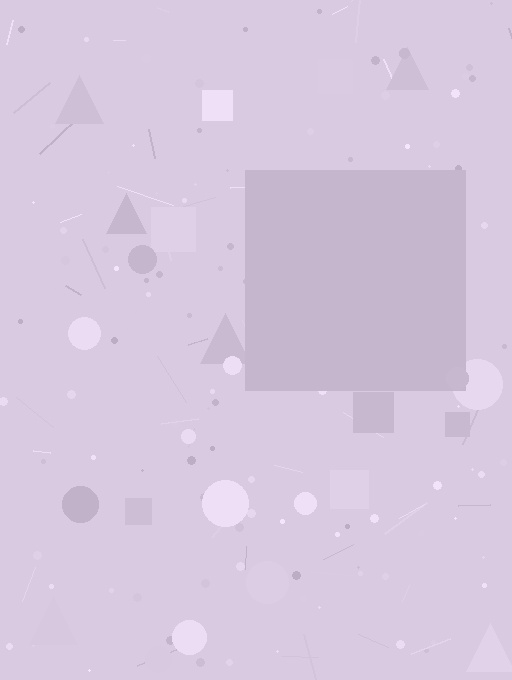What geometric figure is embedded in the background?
A square is embedded in the background.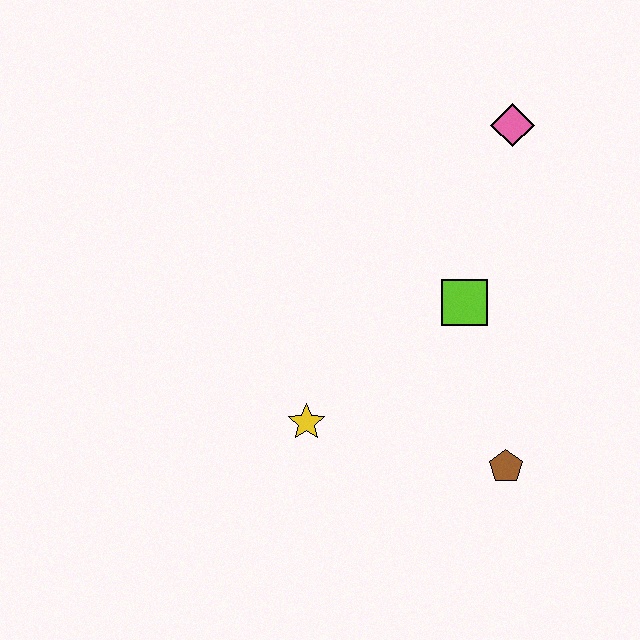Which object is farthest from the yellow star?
The pink diamond is farthest from the yellow star.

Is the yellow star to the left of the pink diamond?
Yes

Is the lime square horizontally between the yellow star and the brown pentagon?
Yes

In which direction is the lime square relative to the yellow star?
The lime square is to the right of the yellow star.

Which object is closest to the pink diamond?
The lime square is closest to the pink diamond.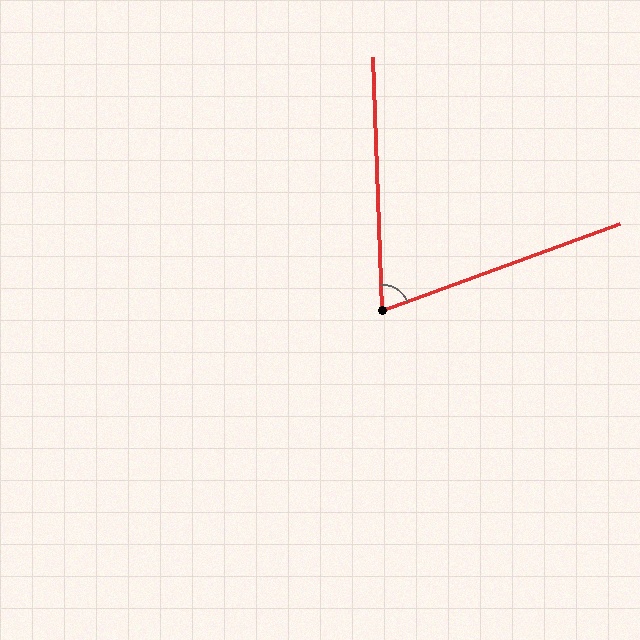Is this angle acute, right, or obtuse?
It is acute.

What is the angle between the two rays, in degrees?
Approximately 72 degrees.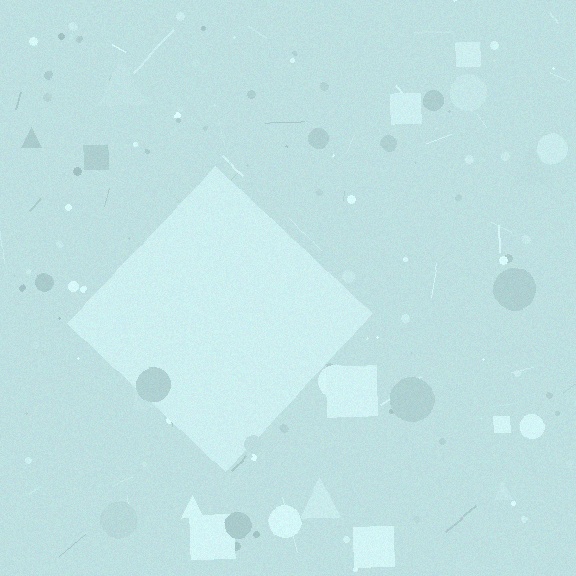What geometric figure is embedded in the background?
A diamond is embedded in the background.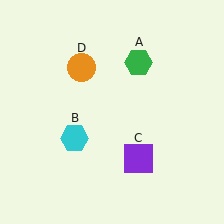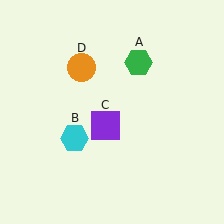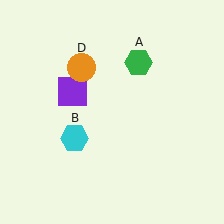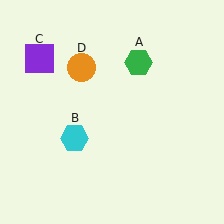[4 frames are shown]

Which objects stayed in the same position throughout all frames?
Green hexagon (object A) and cyan hexagon (object B) and orange circle (object D) remained stationary.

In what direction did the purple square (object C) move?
The purple square (object C) moved up and to the left.